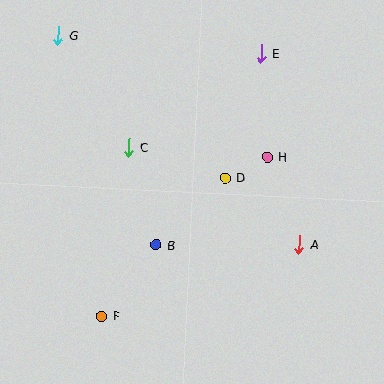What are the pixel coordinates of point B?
Point B is at (156, 245).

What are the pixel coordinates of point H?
Point H is at (267, 157).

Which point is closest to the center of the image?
Point D at (225, 178) is closest to the center.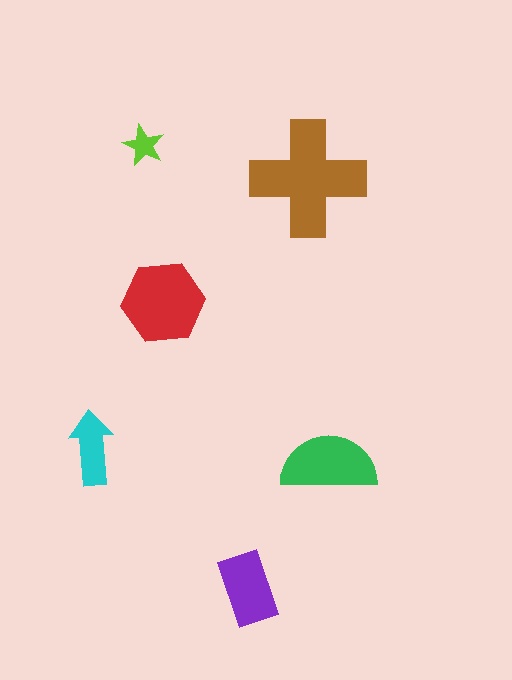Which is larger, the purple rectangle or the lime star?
The purple rectangle.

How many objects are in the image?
There are 6 objects in the image.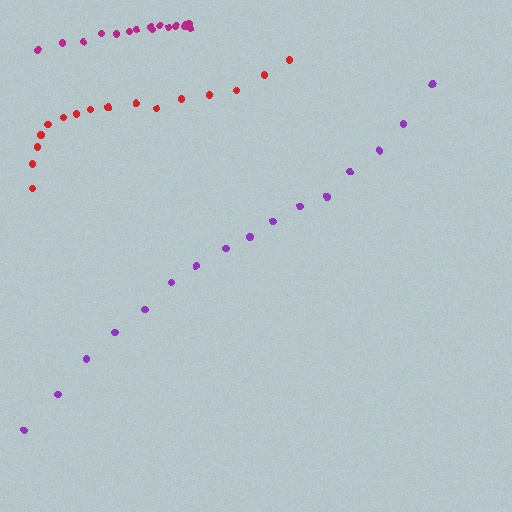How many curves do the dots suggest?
There are 3 distinct paths.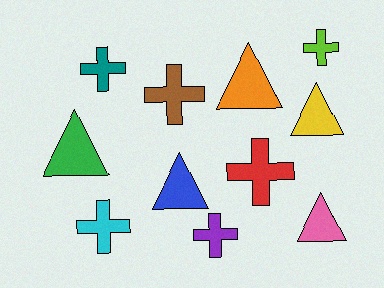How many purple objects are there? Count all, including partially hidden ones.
There is 1 purple object.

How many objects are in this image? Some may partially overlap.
There are 11 objects.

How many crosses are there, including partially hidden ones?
There are 6 crosses.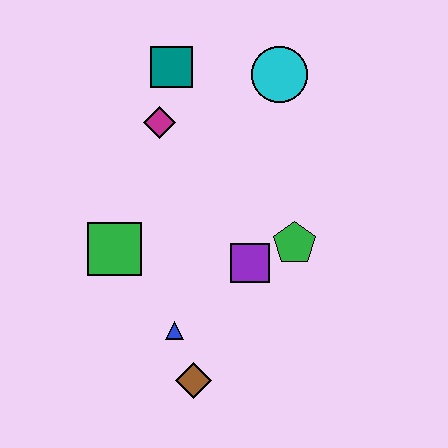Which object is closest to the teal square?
The magenta diamond is closest to the teal square.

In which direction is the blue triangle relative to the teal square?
The blue triangle is below the teal square.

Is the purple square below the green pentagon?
Yes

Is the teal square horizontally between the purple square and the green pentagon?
No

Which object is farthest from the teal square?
The brown diamond is farthest from the teal square.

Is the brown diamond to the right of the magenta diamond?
Yes